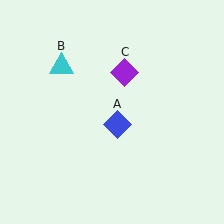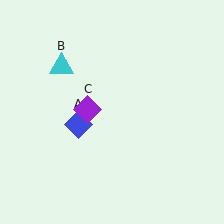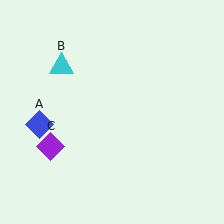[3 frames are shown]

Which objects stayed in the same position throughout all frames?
Cyan triangle (object B) remained stationary.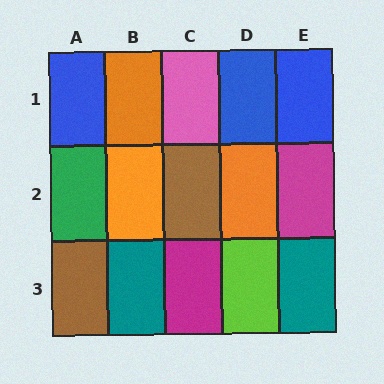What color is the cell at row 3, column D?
Lime.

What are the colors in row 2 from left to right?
Green, orange, brown, orange, magenta.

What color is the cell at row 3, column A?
Brown.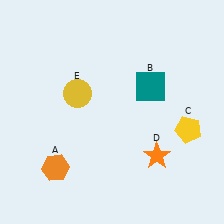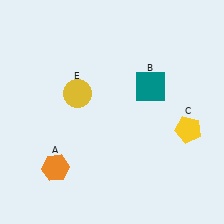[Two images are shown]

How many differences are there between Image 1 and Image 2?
There is 1 difference between the two images.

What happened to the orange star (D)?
The orange star (D) was removed in Image 2. It was in the bottom-right area of Image 1.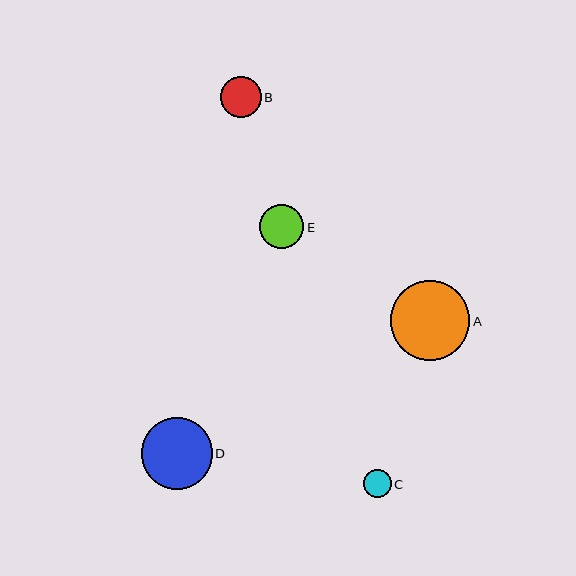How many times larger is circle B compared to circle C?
Circle B is approximately 1.5 times the size of circle C.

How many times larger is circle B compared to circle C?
Circle B is approximately 1.5 times the size of circle C.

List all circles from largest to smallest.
From largest to smallest: A, D, E, B, C.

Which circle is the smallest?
Circle C is the smallest with a size of approximately 28 pixels.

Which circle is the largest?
Circle A is the largest with a size of approximately 80 pixels.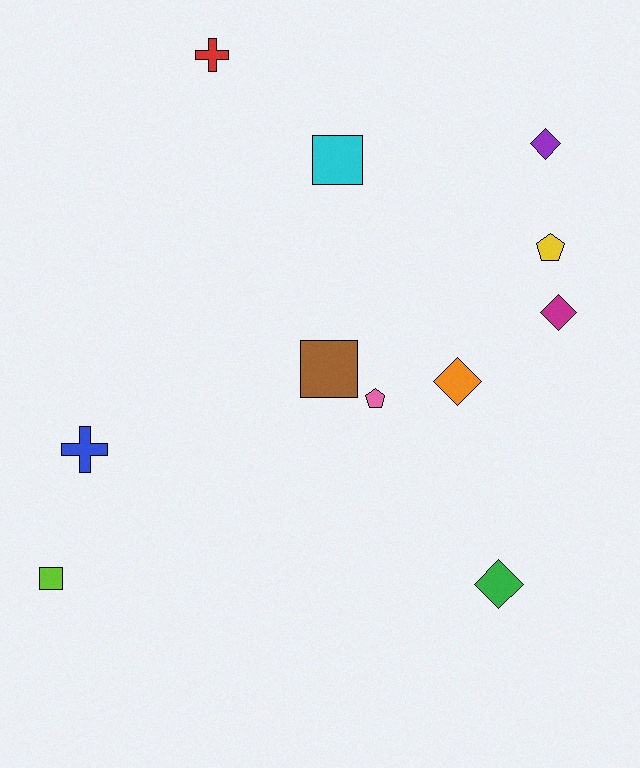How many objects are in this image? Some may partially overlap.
There are 11 objects.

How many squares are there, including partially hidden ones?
There are 3 squares.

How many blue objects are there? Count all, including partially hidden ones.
There is 1 blue object.